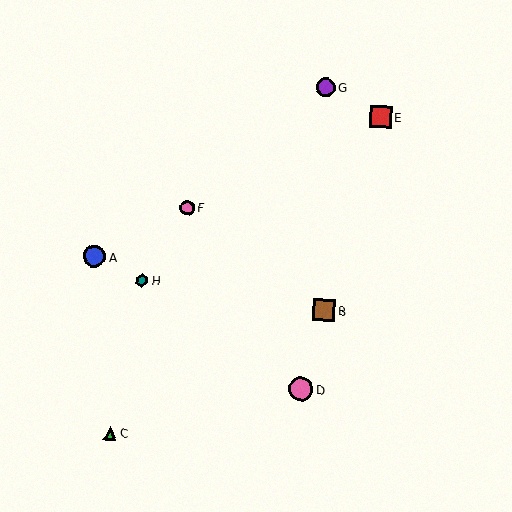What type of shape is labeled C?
Shape C is a green triangle.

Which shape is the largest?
The pink circle (labeled D) is the largest.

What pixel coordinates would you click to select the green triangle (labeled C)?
Click at (110, 433) to select the green triangle C.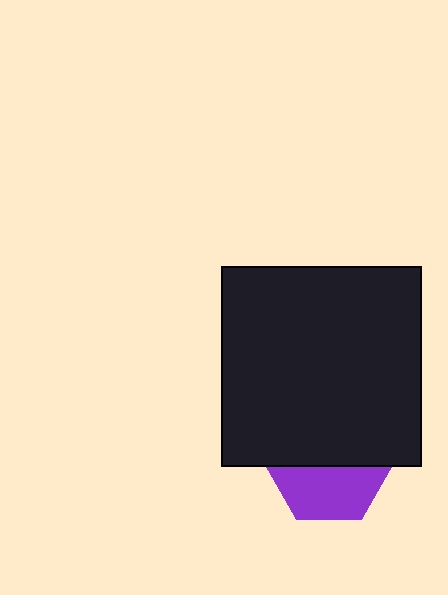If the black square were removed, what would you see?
You would see the complete purple hexagon.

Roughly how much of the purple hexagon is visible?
About half of it is visible (roughly 45%).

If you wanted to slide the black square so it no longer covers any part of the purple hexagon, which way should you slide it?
Slide it up — that is the most direct way to separate the two shapes.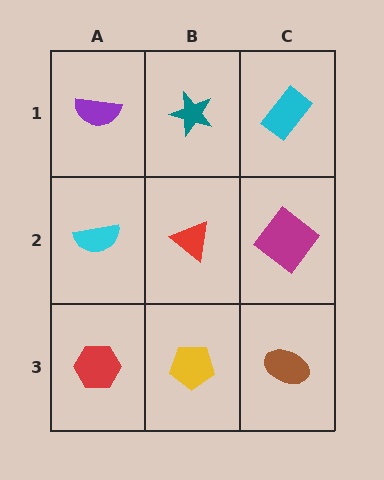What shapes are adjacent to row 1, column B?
A red triangle (row 2, column B), a purple semicircle (row 1, column A), a cyan rectangle (row 1, column C).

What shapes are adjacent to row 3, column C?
A magenta diamond (row 2, column C), a yellow pentagon (row 3, column B).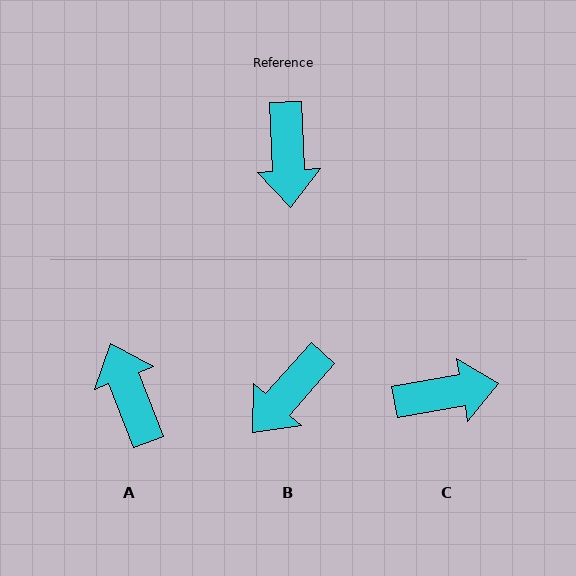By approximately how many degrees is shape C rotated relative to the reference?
Approximately 97 degrees counter-clockwise.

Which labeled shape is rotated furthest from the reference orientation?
A, about 162 degrees away.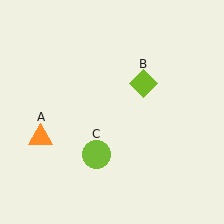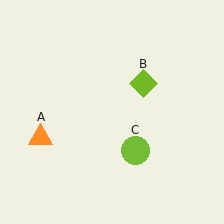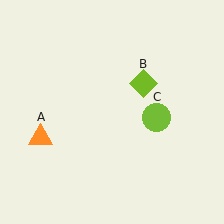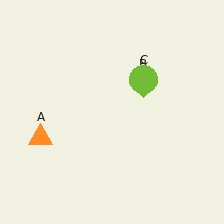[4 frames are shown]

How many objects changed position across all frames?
1 object changed position: lime circle (object C).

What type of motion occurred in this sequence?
The lime circle (object C) rotated counterclockwise around the center of the scene.